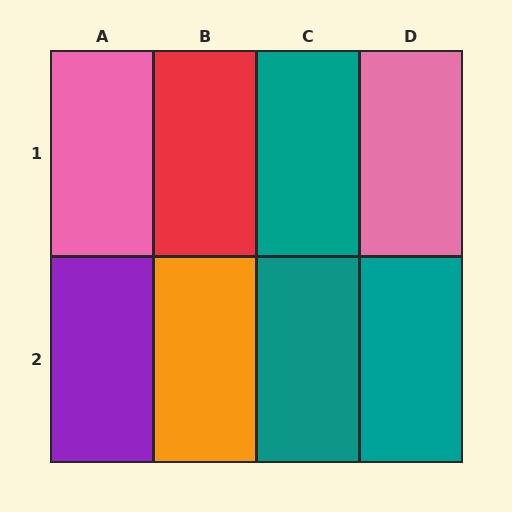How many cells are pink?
2 cells are pink.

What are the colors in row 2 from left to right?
Purple, orange, teal, teal.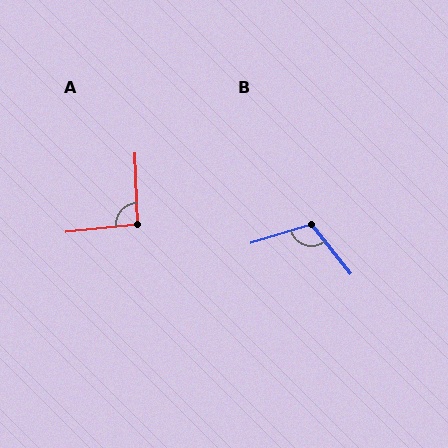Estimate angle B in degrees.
Approximately 111 degrees.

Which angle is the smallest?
A, at approximately 94 degrees.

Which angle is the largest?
B, at approximately 111 degrees.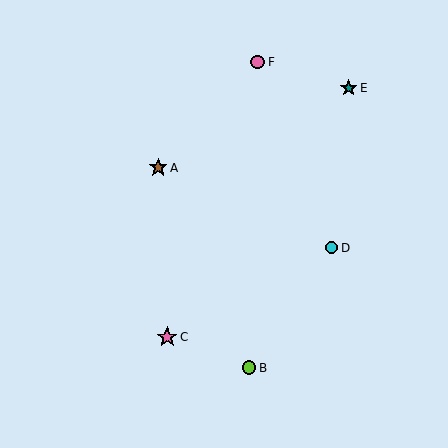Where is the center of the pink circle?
The center of the pink circle is at (258, 62).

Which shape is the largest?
The pink star (labeled C) is the largest.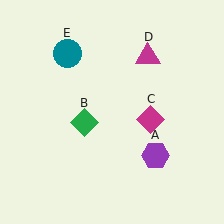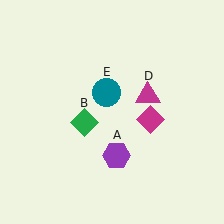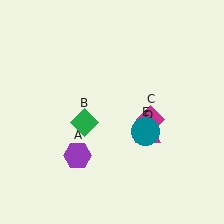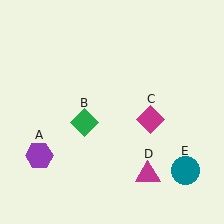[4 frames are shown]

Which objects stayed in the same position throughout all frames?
Green diamond (object B) and magenta diamond (object C) remained stationary.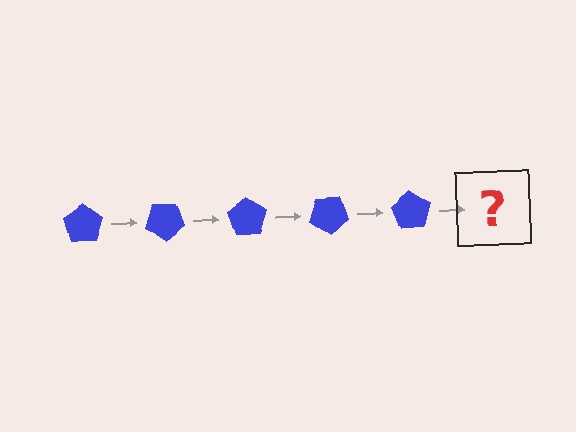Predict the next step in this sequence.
The next step is a blue pentagon rotated 175 degrees.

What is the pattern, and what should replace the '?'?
The pattern is that the pentagon rotates 35 degrees each step. The '?' should be a blue pentagon rotated 175 degrees.